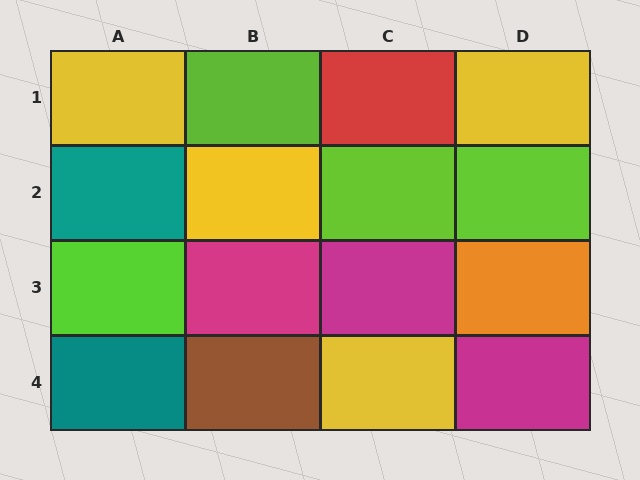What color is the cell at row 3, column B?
Magenta.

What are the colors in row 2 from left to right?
Teal, yellow, lime, lime.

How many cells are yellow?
4 cells are yellow.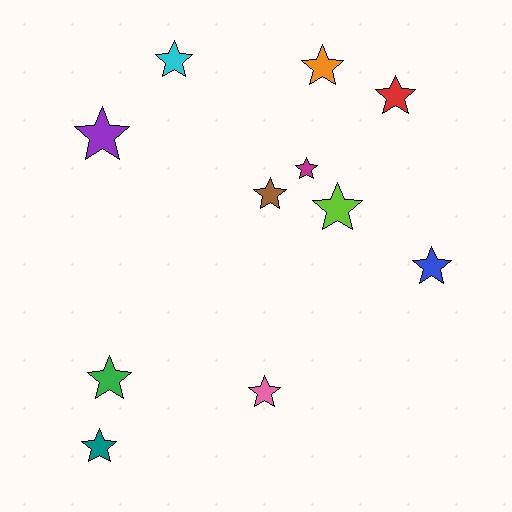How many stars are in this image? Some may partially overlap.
There are 11 stars.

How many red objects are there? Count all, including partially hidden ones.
There is 1 red object.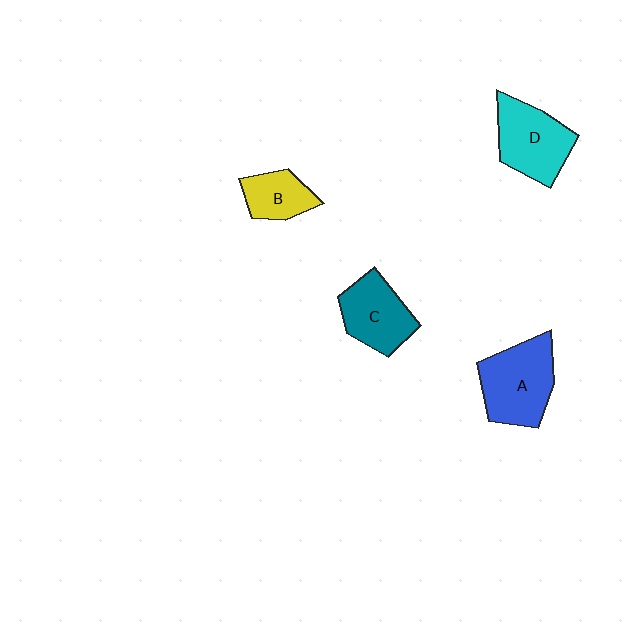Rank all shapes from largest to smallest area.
From largest to smallest: A (blue), D (cyan), C (teal), B (yellow).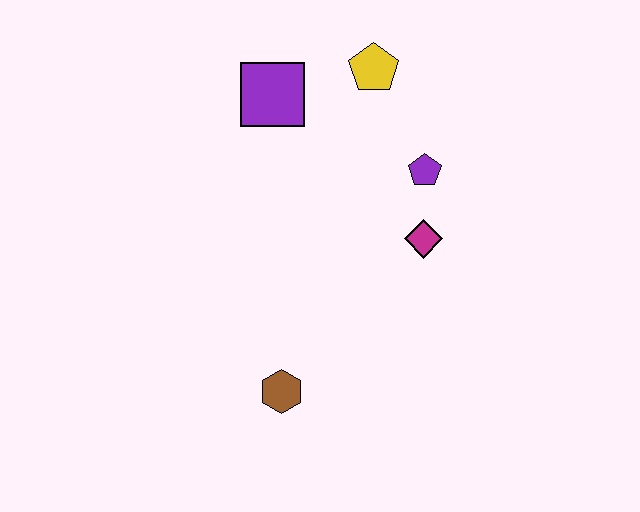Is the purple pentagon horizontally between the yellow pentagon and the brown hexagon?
No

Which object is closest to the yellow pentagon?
The purple square is closest to the yellow pentagon.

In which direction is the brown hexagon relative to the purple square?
The brown hexagon is below the purple square.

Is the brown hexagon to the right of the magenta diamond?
No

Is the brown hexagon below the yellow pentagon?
Yes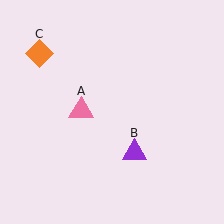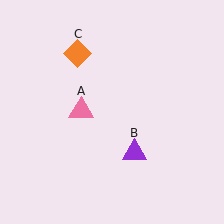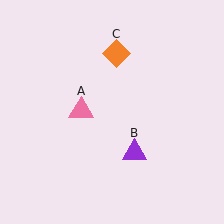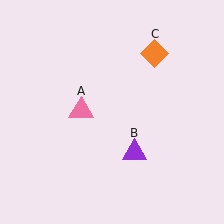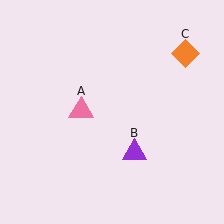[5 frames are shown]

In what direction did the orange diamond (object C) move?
The orange diamond (object C) moved right.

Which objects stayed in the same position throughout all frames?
Pink triangle (object A) and purple triangle (object B) remained stationary.